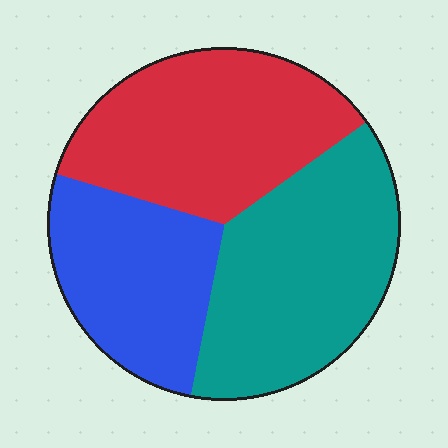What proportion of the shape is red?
Red takes up about three eighths (3/8) of the shape.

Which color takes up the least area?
Blue, at roughly 25%.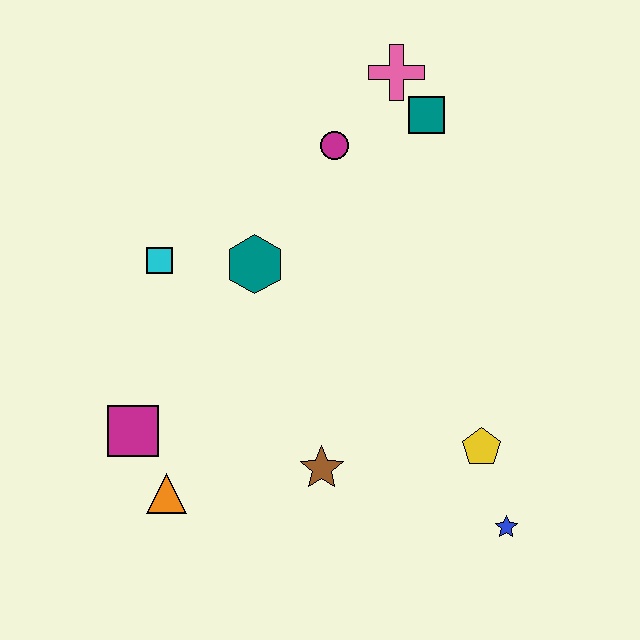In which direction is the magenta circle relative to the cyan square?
The magenta circle is to the right of the cyan square.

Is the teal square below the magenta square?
No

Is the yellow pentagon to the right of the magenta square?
Yes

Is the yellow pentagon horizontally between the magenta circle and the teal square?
No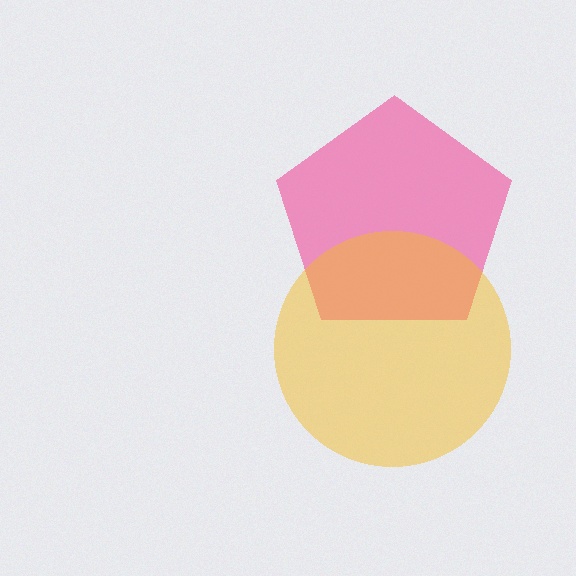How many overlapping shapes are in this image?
There are 2 overlapping shapes in the image.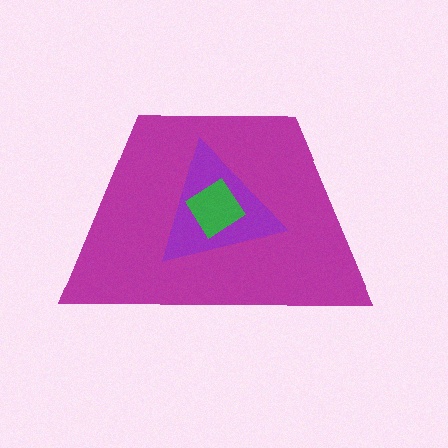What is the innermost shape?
The green diamond.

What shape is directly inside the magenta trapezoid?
The purple triangle.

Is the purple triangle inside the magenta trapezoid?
Yes.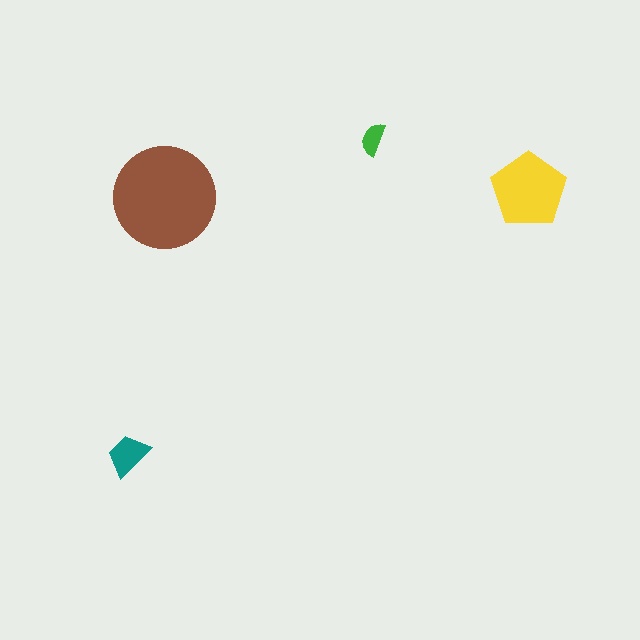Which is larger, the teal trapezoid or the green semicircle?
The teal trapezoid.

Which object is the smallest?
The green semicircle.